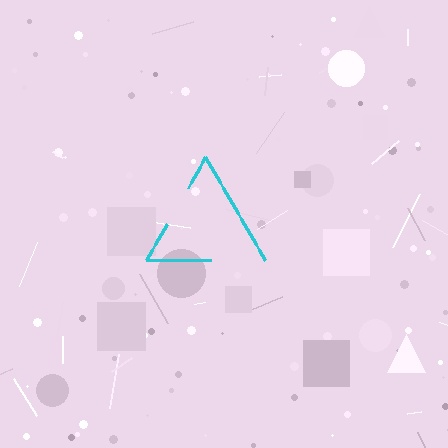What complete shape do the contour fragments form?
The contour fragments form a triangle.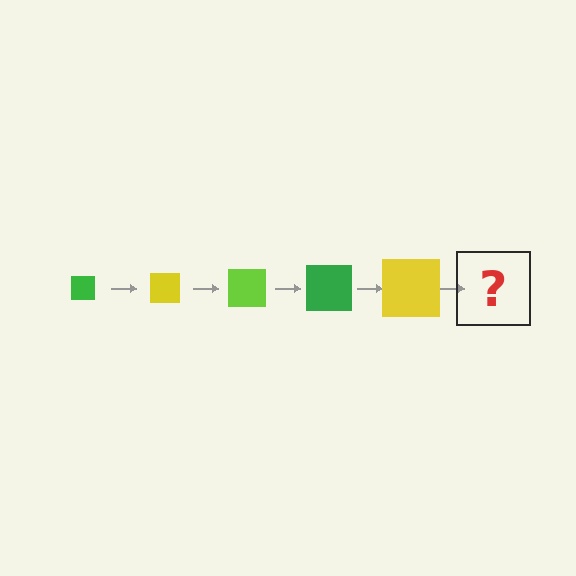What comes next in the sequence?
The next element should be a lime square, larger than the previous one.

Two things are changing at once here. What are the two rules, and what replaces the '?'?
The two rules are that the square grows larger each step and the color cycles through green, yellow, and lime. The '?' should be a lime square, larger than the previous one.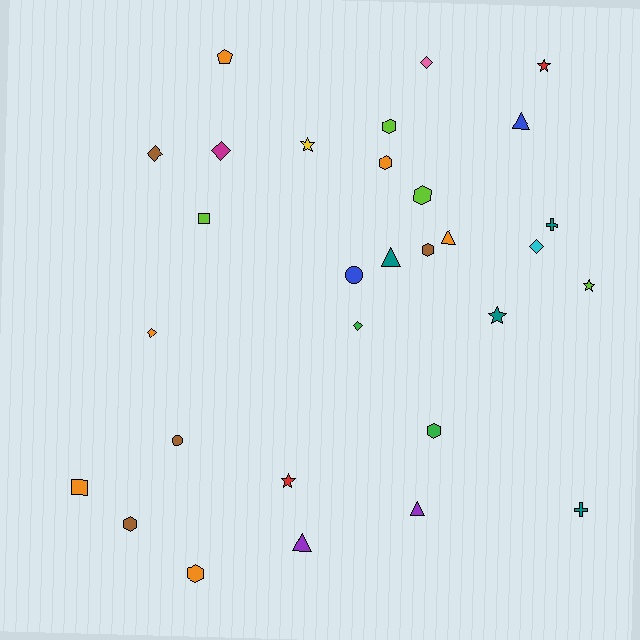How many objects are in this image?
There are 30 objects.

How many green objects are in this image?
There are 2 green objects.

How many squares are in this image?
There are 2 squares.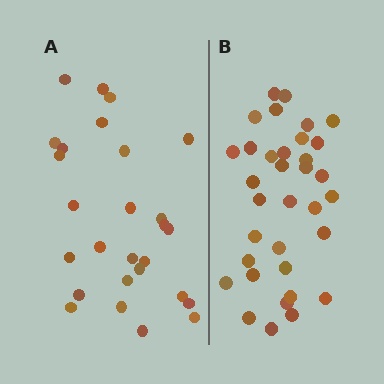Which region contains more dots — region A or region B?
Region B (the right region) has more dots.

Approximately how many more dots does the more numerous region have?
Region B has roughly 8 or so more dots than region A.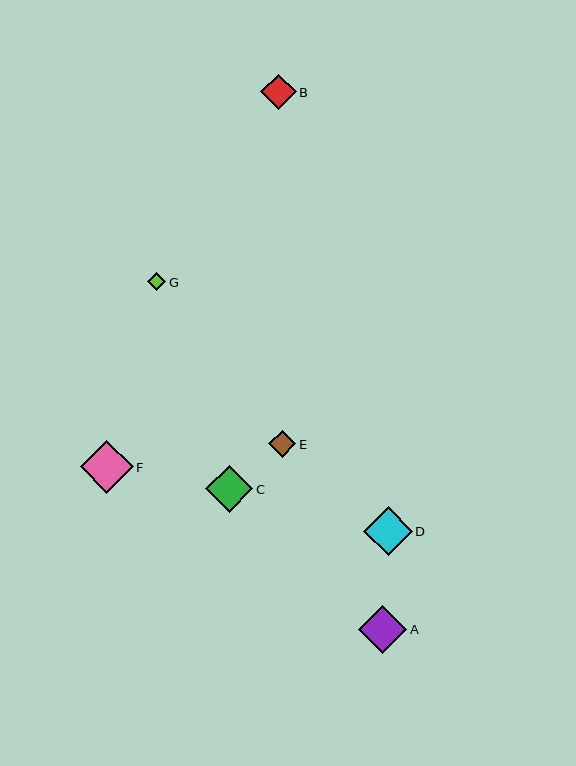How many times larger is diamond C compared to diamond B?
Diamond C is approximately 1.3 times the size of diamond B.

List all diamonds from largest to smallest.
From largest to smallest: F, A, D, C, B, E, G.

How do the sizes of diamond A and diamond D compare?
Diamond A and diamond D are approximately the same size.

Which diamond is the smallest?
Diamond G is the smallest with a size of approximately 18 pixels.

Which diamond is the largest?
Diamond F is the largest with a size of approximately 53 pixels.